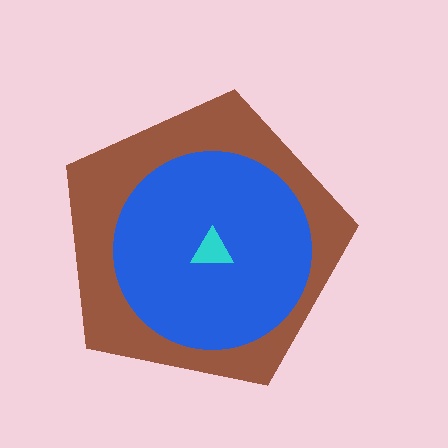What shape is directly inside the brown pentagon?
The blue circle.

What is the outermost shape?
The brown pentagon.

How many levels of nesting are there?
3.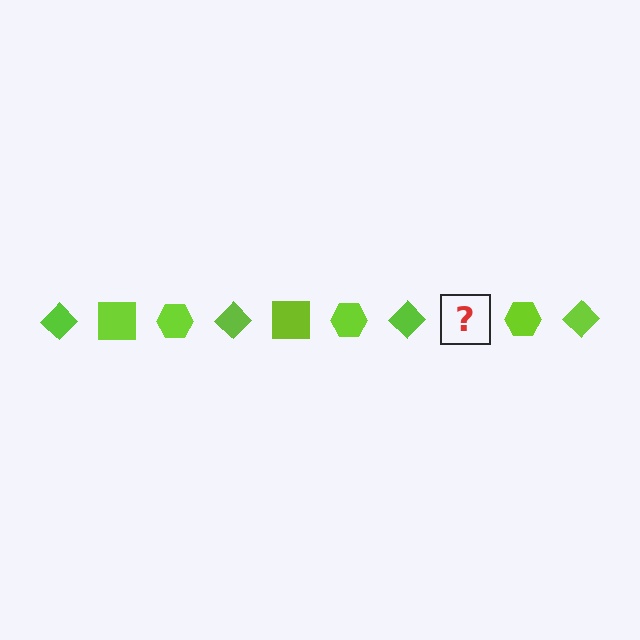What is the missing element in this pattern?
The missing element is a lime square.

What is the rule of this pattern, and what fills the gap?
The rule is that the pattern cycles through diamond, square, hexagon shapes in lime. The gap should be filled with a lime square.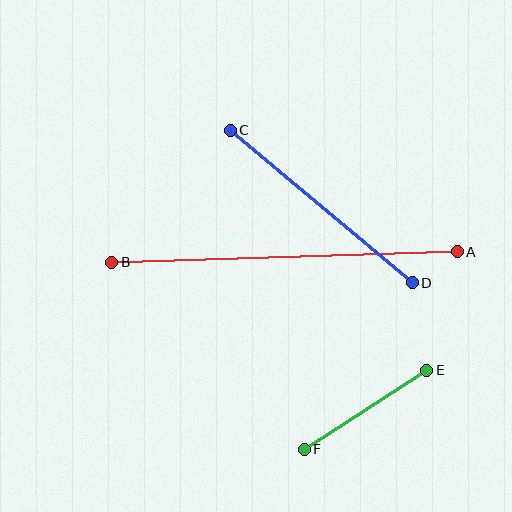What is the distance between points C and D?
The distance is approximately 238 pixels.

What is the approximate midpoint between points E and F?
The midpoint is at approximately (366, 410) pixels.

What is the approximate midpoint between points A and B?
The midpoint is at approximately (284, 257) pixels.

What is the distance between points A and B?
The distance is approximately 345 pixels.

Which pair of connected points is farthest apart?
Points A and B are farthest apart.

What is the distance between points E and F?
The distance is approximately 146 pixels.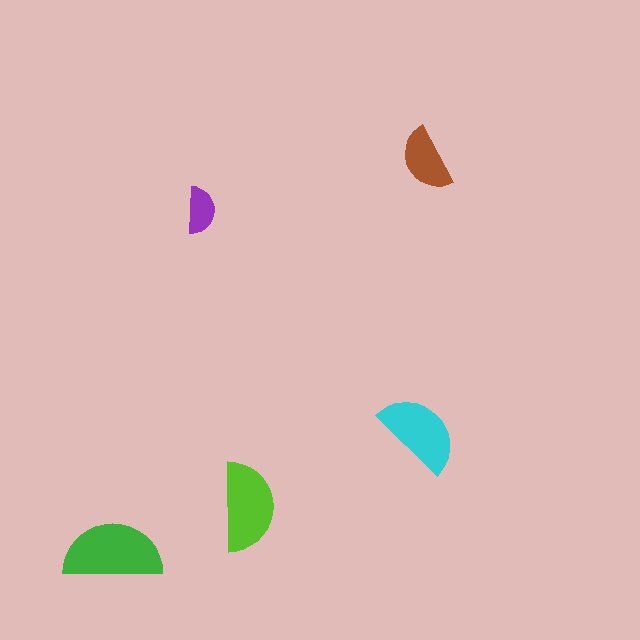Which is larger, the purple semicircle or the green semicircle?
The green one.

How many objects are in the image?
There are 5 objects in the image.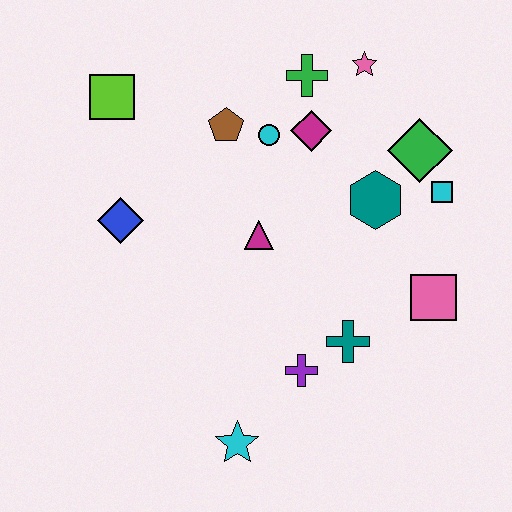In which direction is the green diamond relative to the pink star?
The green diamond is below the pink star.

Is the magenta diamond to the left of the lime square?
No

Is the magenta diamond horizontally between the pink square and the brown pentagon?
Yes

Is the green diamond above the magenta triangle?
Yes